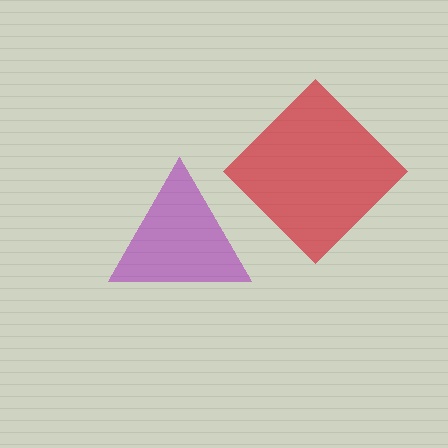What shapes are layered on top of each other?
The layered shapes are: a red diamond, a purple triangle.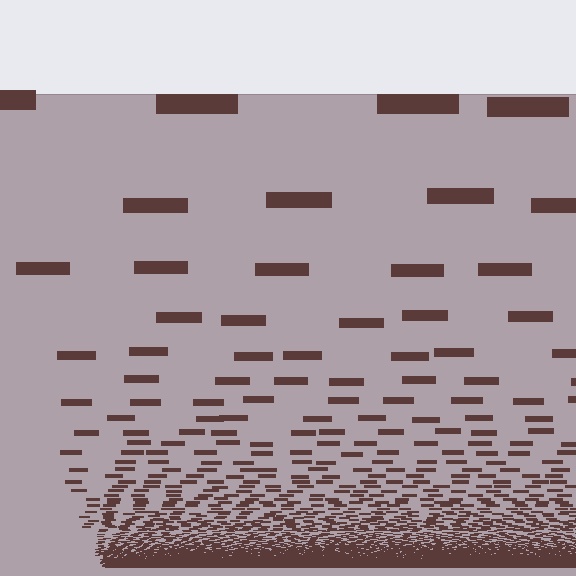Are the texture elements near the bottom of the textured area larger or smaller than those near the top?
Smaller. The gradient is inverted — elements near the bottom are smaller and denser.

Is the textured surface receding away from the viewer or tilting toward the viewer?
The surface appears to tilt toward the viewer. Texture elements get larger and sparser toward the top.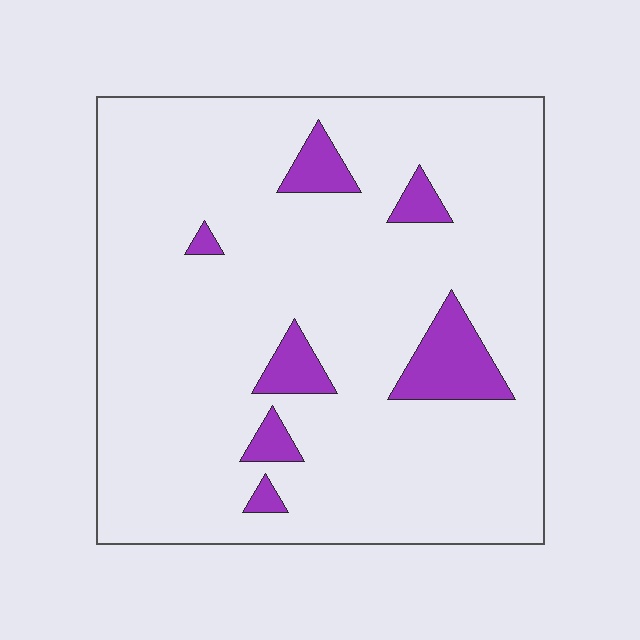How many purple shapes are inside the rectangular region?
7.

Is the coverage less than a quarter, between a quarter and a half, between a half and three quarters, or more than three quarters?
Less than a quarter.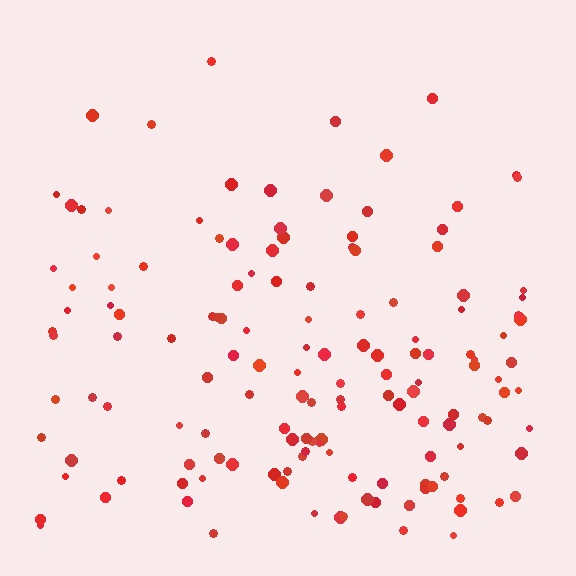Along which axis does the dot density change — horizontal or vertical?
Vertical.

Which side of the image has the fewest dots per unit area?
The top.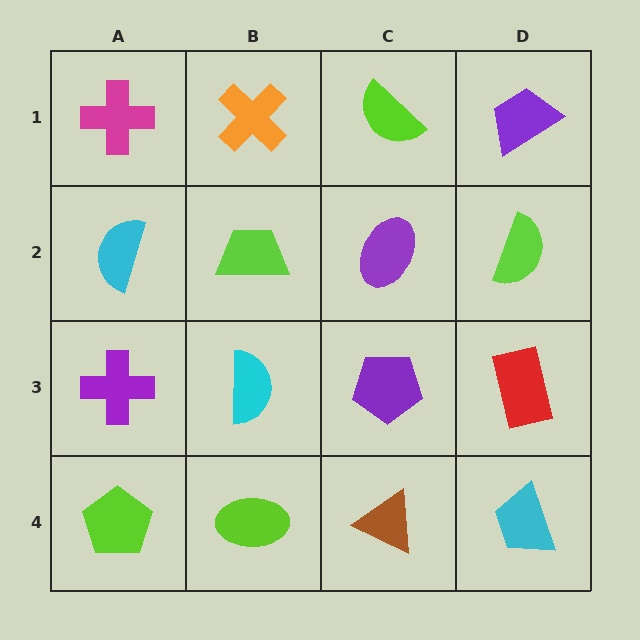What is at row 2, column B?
A lime trapezoid.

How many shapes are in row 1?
4 shapes.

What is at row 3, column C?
A purple pentagon.